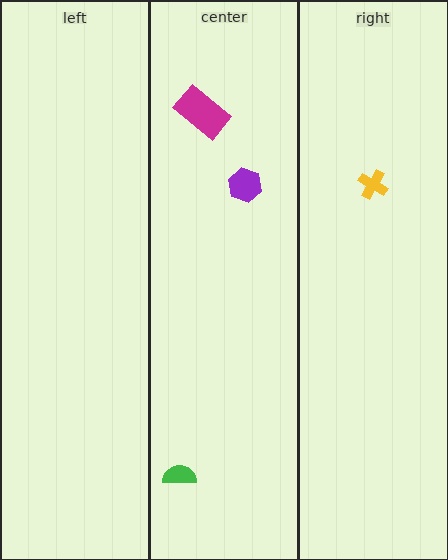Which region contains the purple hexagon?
The center region.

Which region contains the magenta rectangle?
The center region.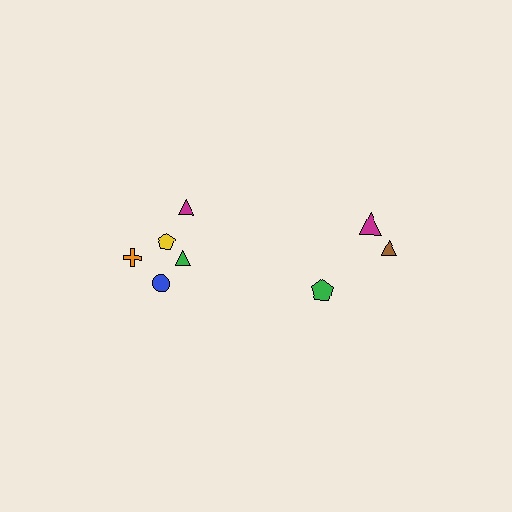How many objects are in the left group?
There are 5 objects.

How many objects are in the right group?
There are 3 objects.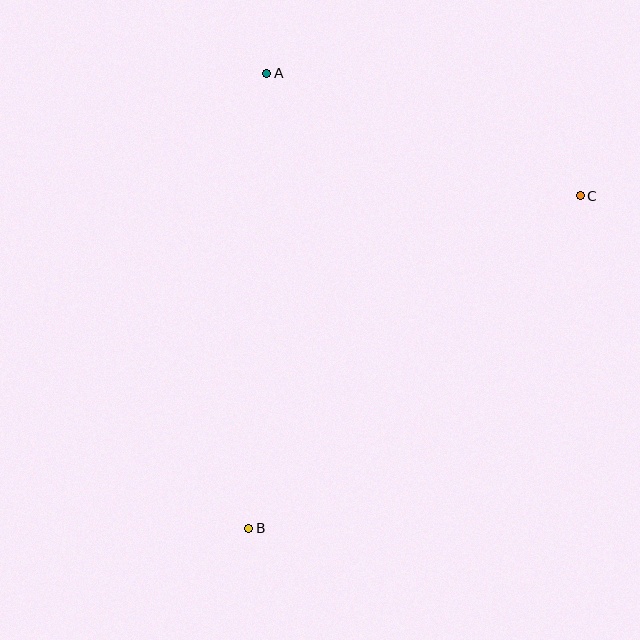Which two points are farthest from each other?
Points B and C are farthest from each other.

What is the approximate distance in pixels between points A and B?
The distance between A and B is approximately 455 pixels.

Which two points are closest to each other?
Points A and C are closest to each other.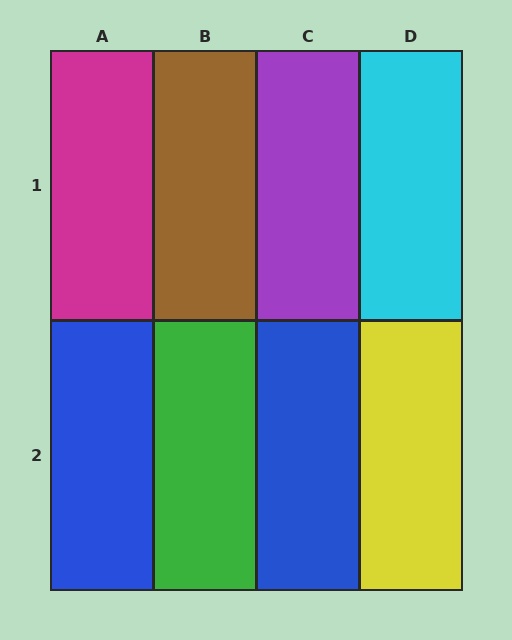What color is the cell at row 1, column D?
Cyan.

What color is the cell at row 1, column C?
Purple.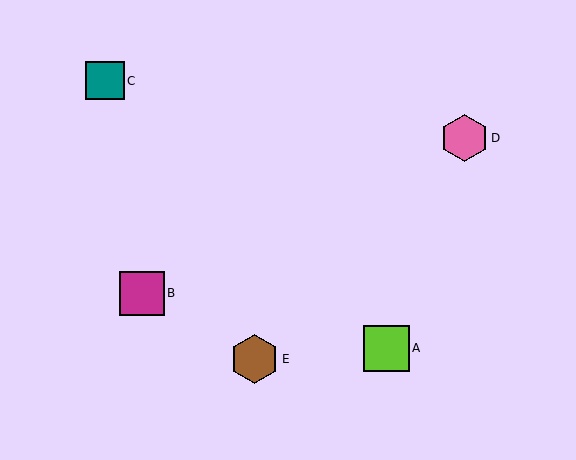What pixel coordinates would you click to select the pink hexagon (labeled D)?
Click at (464, 138) to select the pink hexagon D.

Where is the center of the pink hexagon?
The center of the pink hexagon is at (464, 138).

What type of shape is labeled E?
Shape E is a brown hexagon.